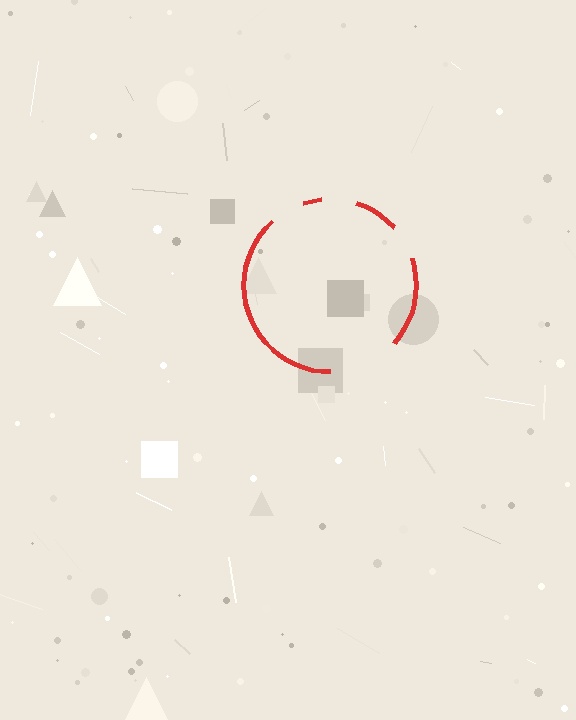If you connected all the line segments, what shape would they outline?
They would outline a circle.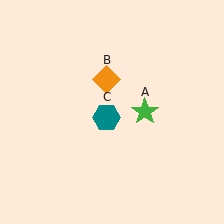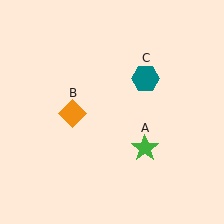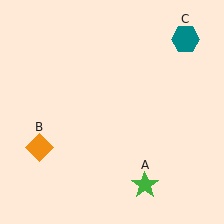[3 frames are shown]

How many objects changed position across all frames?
3 objects changed position: green star (object A), orange diamond (object B), teal hexagon (object C).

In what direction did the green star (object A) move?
The green star (object A) moved down.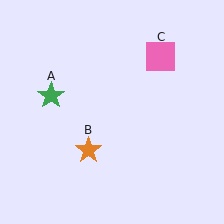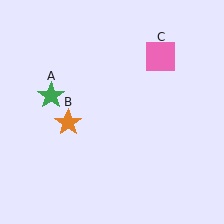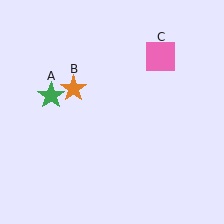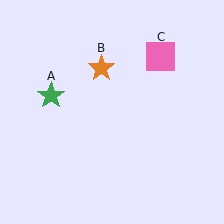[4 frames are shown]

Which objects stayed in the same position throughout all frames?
Green star (object A) and pink square (object C) remained stationary.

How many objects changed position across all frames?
1 object changed position: orange star (object B).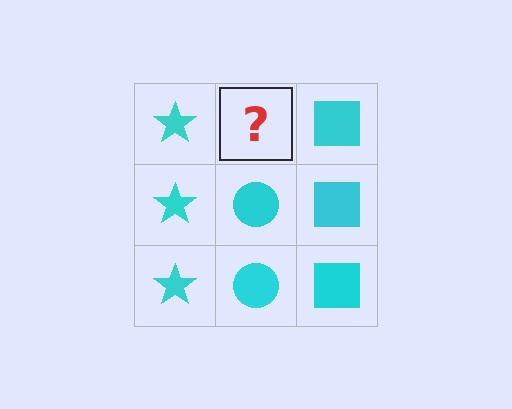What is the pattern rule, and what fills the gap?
The rule is that each column has a consistent shape. The gap should be filled with a cyan circle.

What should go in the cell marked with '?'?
The missing cell should contain a cyan circle.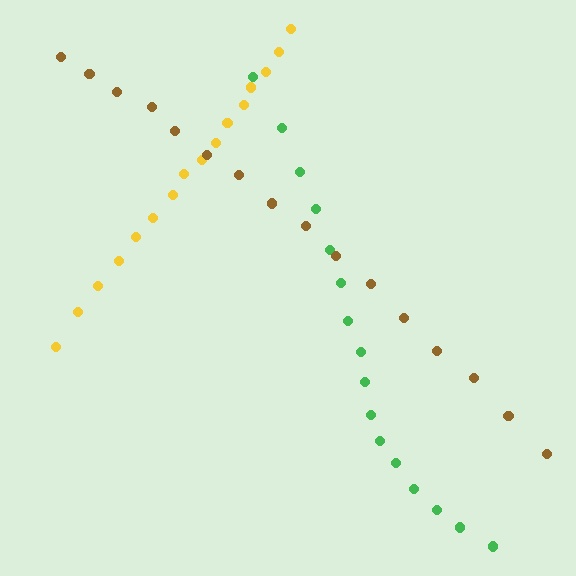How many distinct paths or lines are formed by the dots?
There are 3 distinct paths.